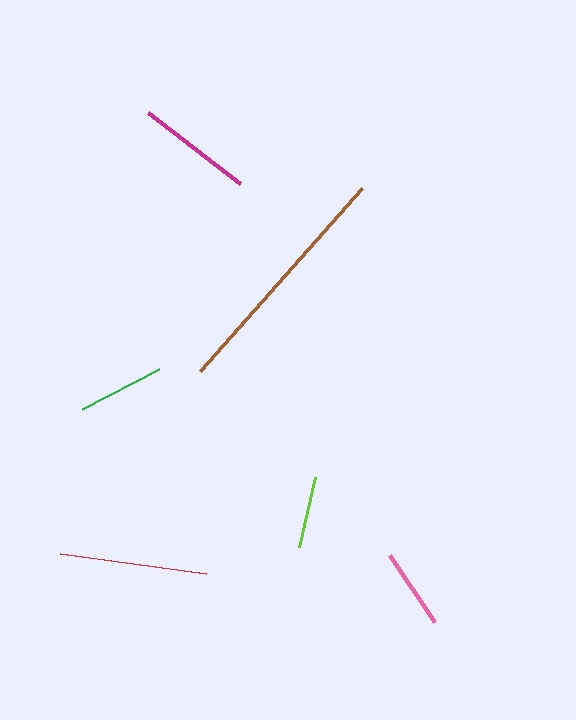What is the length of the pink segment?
The pink segment is approximately 81 pixels long.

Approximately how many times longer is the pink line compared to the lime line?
The pink line is approximately 1.1 times the length of the lime line.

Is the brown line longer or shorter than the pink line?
The brown line is longer than the pink line.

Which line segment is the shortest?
The lime line is the shortest at approximately 72 pixels.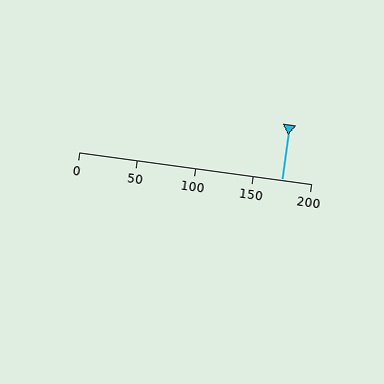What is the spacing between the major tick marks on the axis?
The major ticks are spaced 50 apart.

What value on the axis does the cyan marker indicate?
The marker indicates approximately 175.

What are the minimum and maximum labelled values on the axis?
The axis runs from 0 to 200.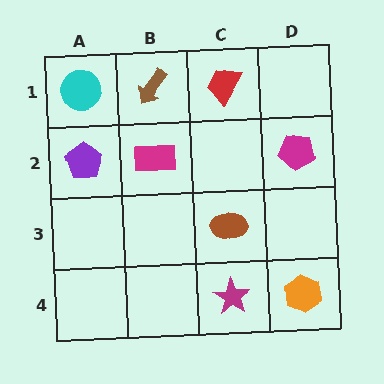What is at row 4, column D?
An orange hexagon.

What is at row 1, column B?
A brown arrow.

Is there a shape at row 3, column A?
No, that cell is empty.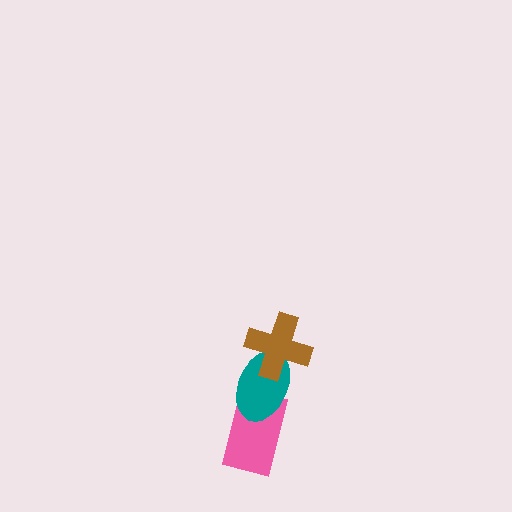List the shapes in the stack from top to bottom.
From top to bottom: the brown cross, the teal ellipse, the pink rectangle.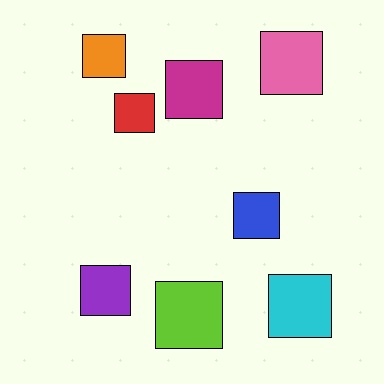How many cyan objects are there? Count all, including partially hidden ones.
There is 1 cyan object.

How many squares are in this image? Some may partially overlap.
There are 8 squares.